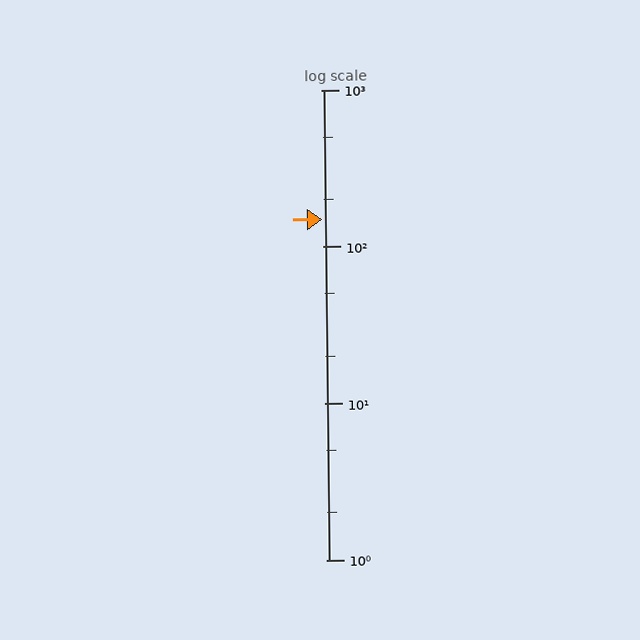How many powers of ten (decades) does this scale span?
The scale spans 3 decades, from 1 to 1000.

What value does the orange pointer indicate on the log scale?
The pointer indicates approximately 150.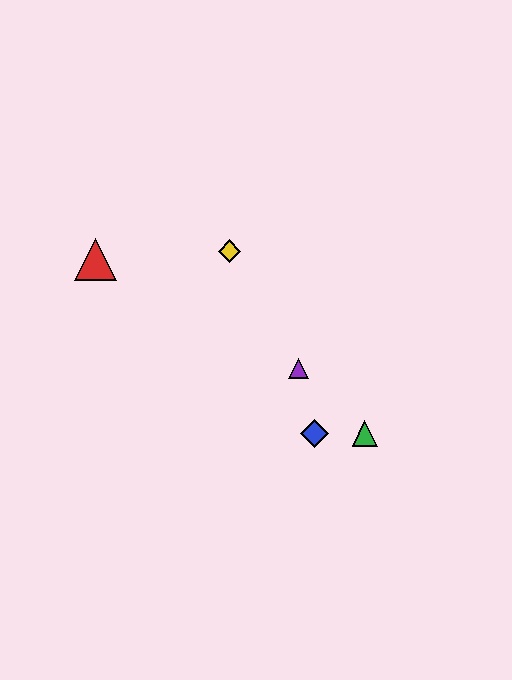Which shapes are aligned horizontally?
The blue diamond, the green triangle are aligned horizontally.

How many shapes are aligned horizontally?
2 shapes (the blue diamond, the green triangle) are aligned horizontally.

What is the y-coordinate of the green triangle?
The green triangle is at y≈434.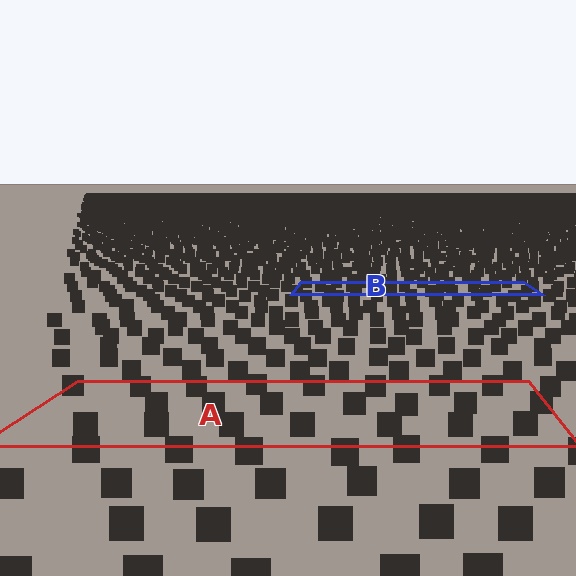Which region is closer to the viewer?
Region A is closer. The texture elements there are larger and more spread out.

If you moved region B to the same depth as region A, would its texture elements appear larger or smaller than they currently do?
They would appear larger. At a closer depth, the same texture elements are projected at a bigger on-screen size.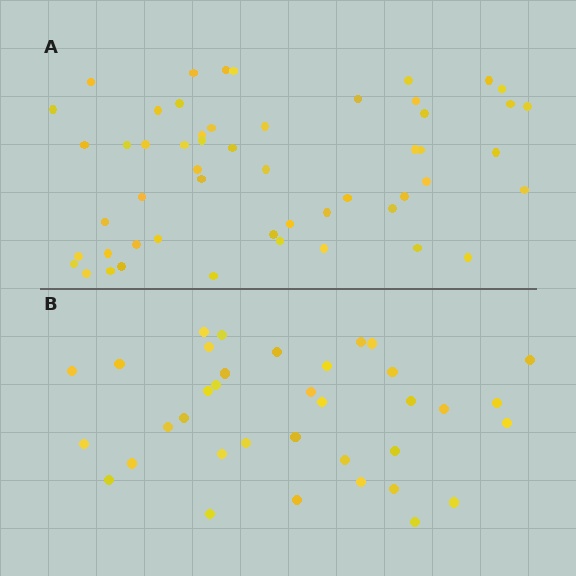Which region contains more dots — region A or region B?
Region A (the top region) has more dots.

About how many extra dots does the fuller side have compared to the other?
Region A has approximately 15 more dots than region B.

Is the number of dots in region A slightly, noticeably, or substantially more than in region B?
Region A has substantially more. The ratio is roughly 1.5 to 1.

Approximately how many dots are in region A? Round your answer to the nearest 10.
About 50 dots. (The exact count is 53, which rounds to 50.)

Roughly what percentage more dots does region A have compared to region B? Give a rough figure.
About 45% more.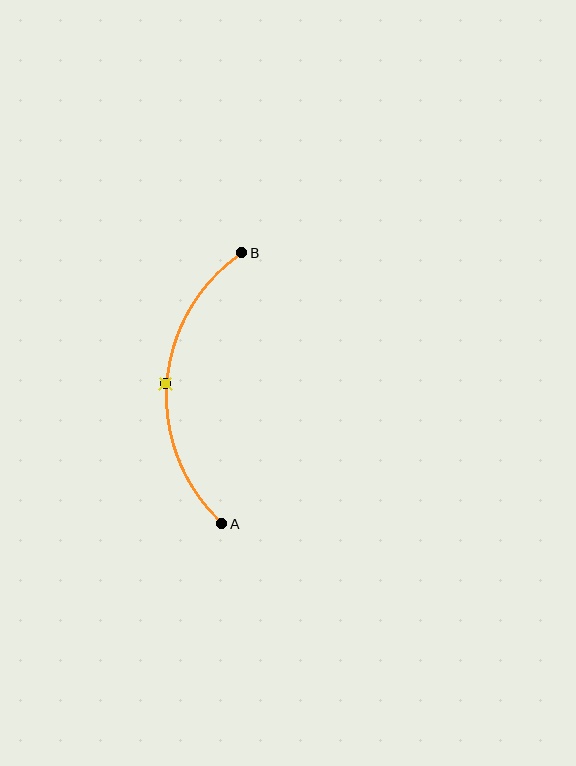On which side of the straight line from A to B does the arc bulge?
The arc bulges to the left of the straight line connecting A and B.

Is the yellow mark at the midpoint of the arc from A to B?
Yes. The yellow mark lies on the arc at equal arc-length from both A and B — it is the arc midpoint.